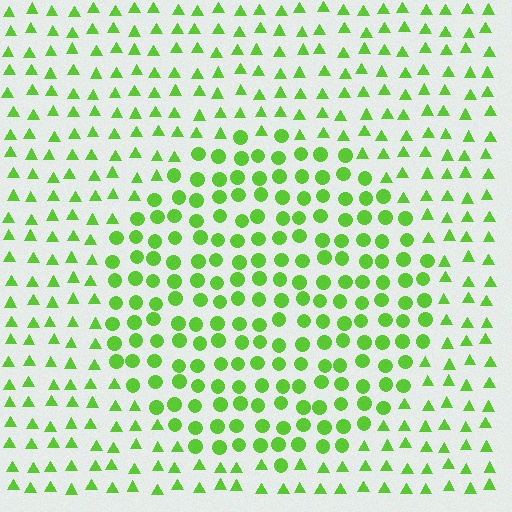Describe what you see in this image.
The image is filled with small lime elements arranged in a uniform grid. A circle-shaped region contains circles, while the surrounding area contains triangles. The boundary is defined purely by the change in element shape.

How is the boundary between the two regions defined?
The boundary is defined by a change in element shape: circles inside vs. triangles outside. All elements share the same color and spacing.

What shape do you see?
I see a circle.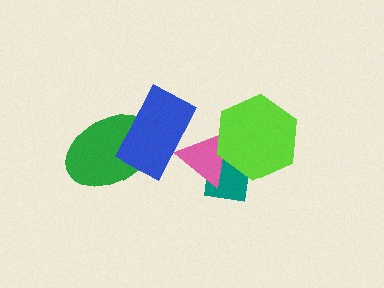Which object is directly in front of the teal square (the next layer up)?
The pink triangle is directly in front of the teal square.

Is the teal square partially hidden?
Yes, it is partially covered by another shape.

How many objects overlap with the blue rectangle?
2 objects overlap with the blue rectangle.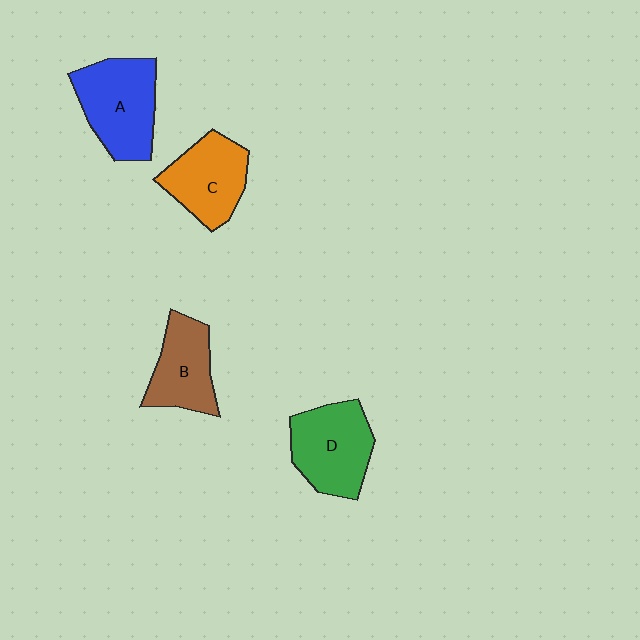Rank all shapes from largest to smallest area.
From largest to smallest: A (blue), D (green), C (orange), B (brown).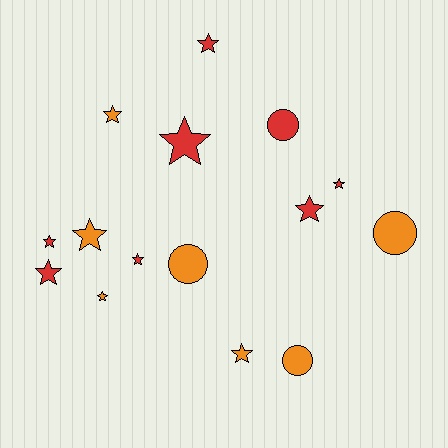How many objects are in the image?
There are 15 objects.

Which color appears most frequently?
Red, with 8 objects.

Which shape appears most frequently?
Star, with 11 objects.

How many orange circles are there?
There are 3 orange circles.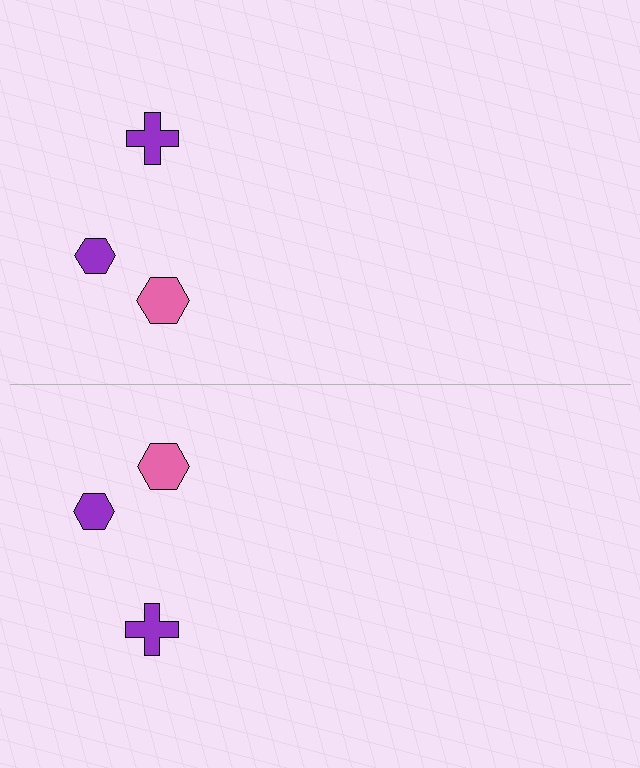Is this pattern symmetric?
Yes, this pattern has bilateral (reflection) symmetry.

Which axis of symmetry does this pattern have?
The pattern has a horizontal axis of symmetry running through the center of the image.